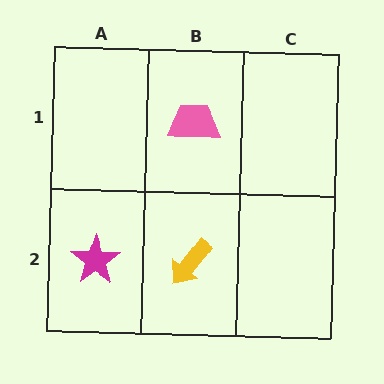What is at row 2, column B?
A yellow arrow.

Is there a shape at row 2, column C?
No, that cell is empty.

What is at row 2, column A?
A magenta star.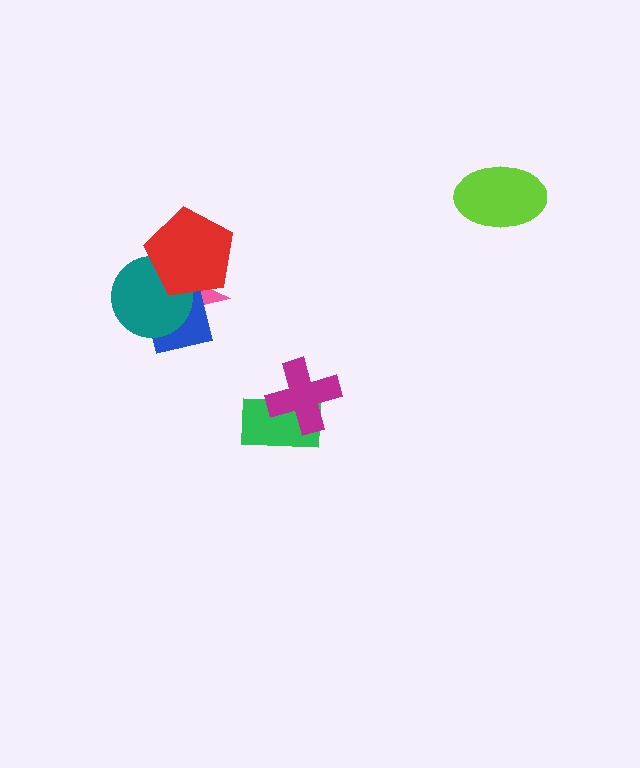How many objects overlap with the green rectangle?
1 object overlaps with the green rectangle.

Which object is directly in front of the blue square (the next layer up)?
The teal circle is directly in front of the blue square.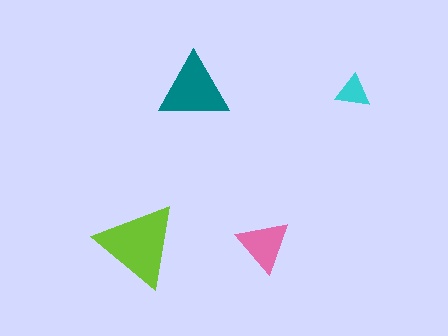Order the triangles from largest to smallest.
the lime one, the teal one, the pink one, the cyan one.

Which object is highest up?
The teal triangle is topmost.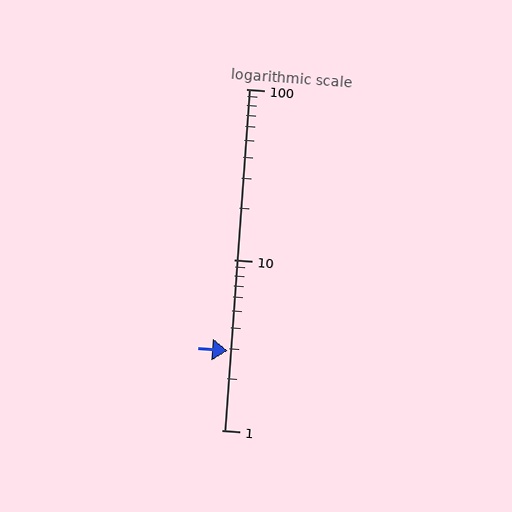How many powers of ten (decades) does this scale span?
The scale spans 2 decades, from 1 to 100.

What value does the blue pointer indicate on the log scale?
The pointer indicates approximately 2.9.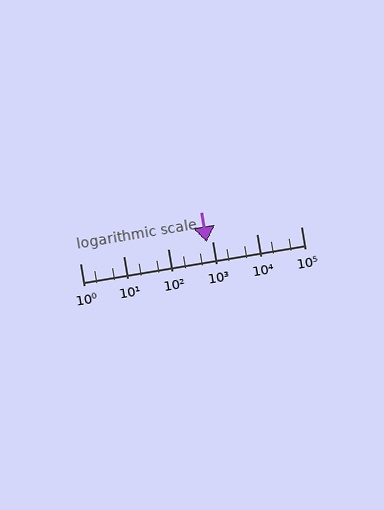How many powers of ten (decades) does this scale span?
The scale spans 5 decades, from 1 to 100000.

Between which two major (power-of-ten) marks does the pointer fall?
The pointer is between 100 and 1000.